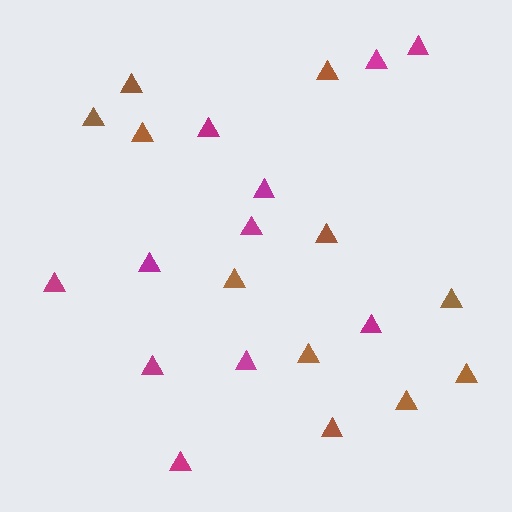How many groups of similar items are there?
There are 2 groups: one group of magenta triangles (11) and one group of brown triangles (11).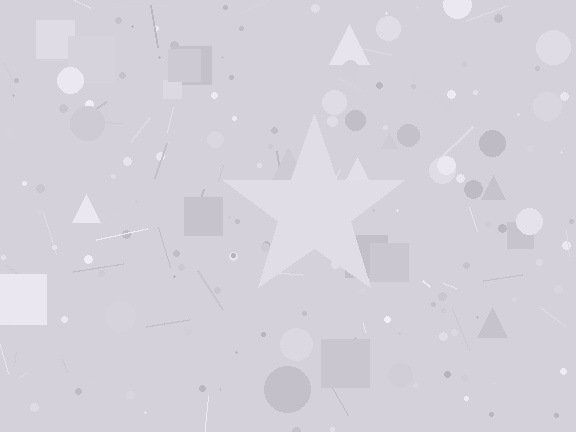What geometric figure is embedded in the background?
A star is embedded in the background.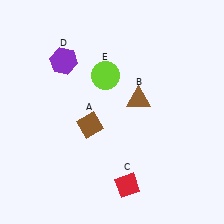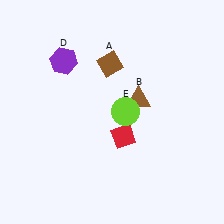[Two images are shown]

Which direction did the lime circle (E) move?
The lime circle (E) moved down.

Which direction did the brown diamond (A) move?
The brown diamond (A) moved up.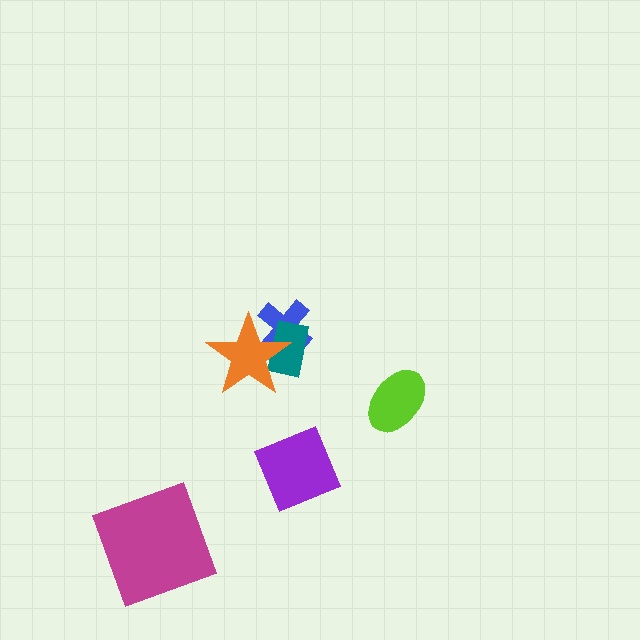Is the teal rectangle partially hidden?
Yes, it is partially covered by another shape.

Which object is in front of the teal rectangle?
The orange star is in front of the teal rectangle.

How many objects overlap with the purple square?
0 objects overlap with the purple square.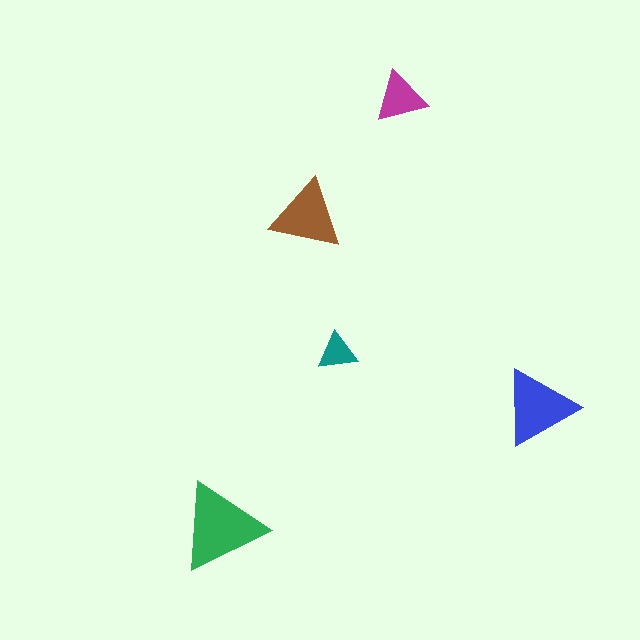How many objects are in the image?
There are 5 objects in the image.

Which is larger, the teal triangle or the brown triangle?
The brown one.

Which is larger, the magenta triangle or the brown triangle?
The brown one.